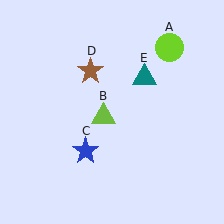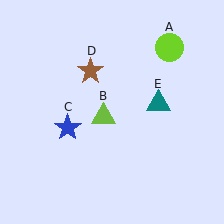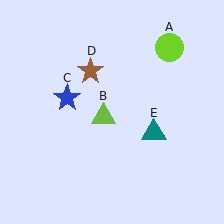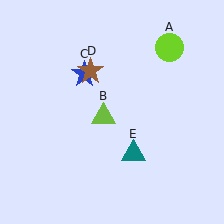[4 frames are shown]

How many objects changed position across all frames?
2 objects changed position: blue star (object C), teal triangle (object E).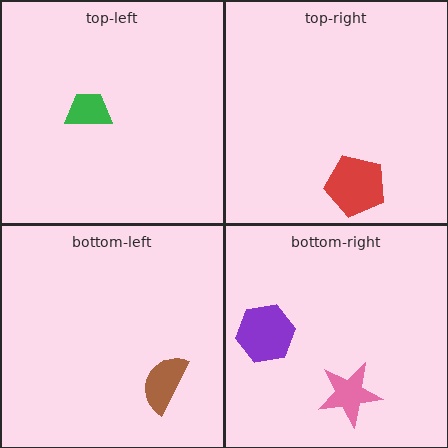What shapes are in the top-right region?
The red pentagon.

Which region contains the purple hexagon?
The bottom-right region.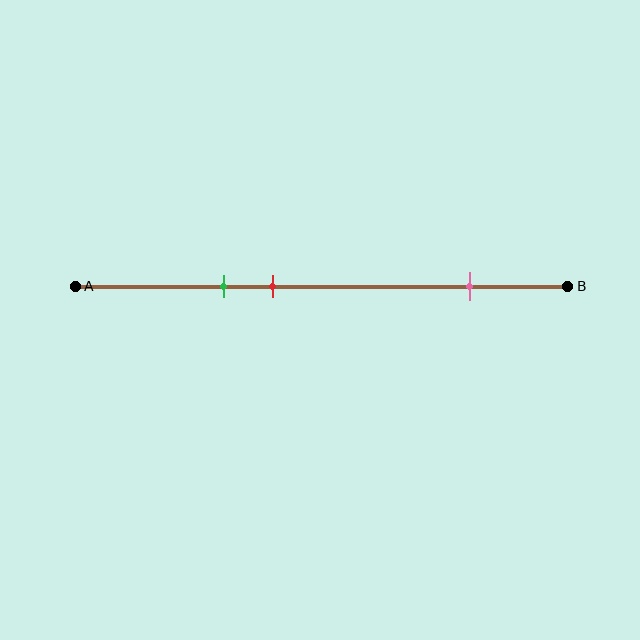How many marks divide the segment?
There are 3 marks dividing the segment.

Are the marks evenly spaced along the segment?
No, the marks are not evenly spaced.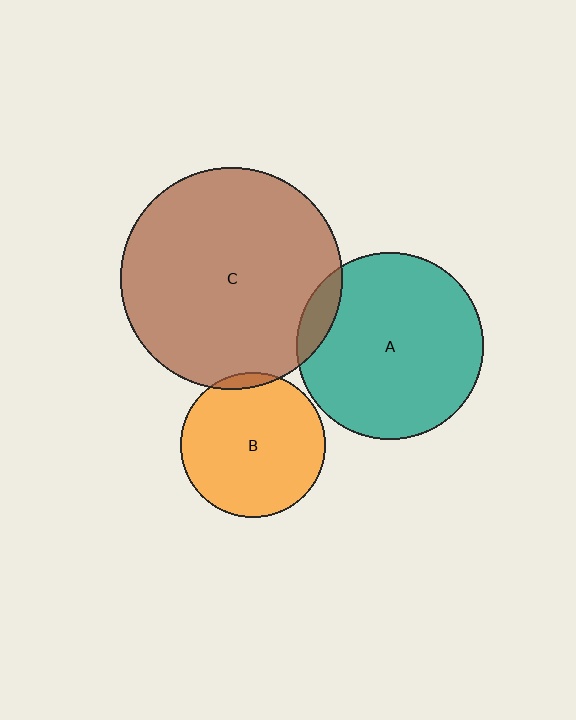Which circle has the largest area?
Circle C (brown).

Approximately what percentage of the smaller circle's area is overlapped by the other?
Approximately 10%.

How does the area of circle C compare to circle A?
Approximately 1.4 times.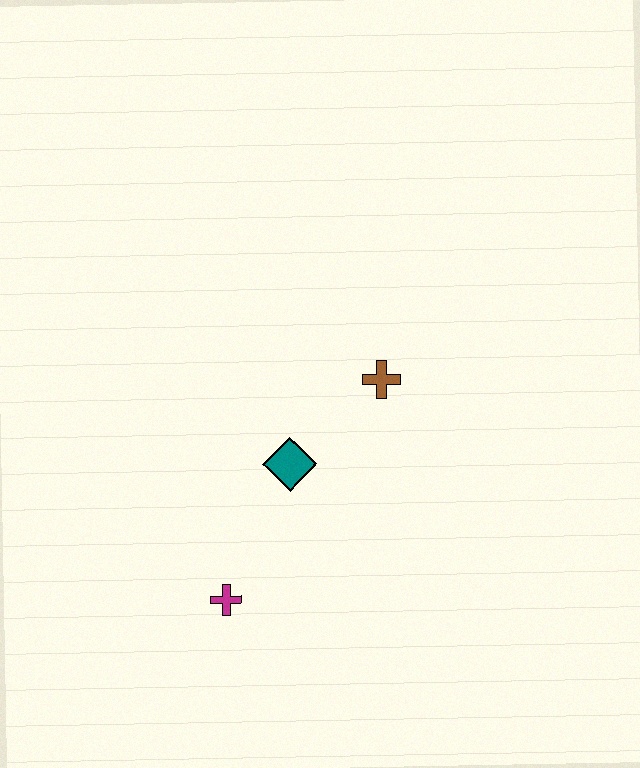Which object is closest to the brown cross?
The teal diamond is closest to the brown cross.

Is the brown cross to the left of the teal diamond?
No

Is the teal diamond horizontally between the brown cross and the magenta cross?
Yes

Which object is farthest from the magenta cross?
The brown cross is farthest from the magenta cross.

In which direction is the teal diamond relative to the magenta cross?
The teal diamond is above the magenta cross.